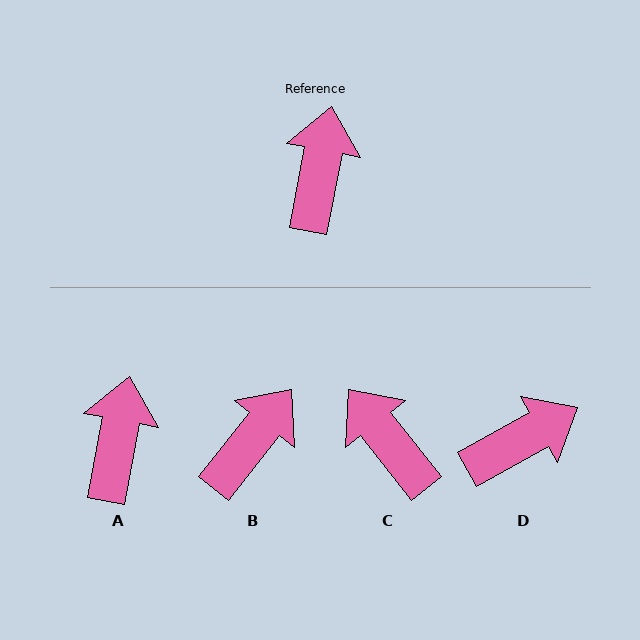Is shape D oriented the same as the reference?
No, it is off by about 50 degrees.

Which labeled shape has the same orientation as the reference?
A.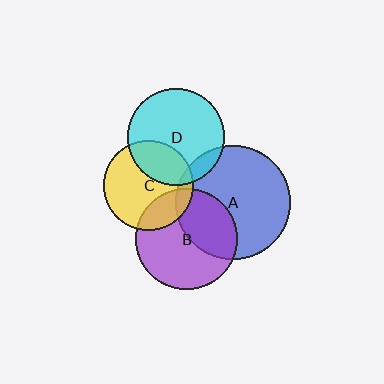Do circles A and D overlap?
Yes.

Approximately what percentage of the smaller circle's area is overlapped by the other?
Approximately 10%.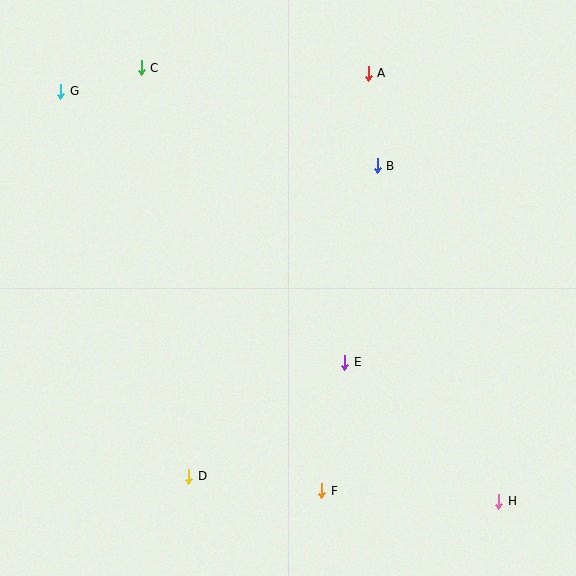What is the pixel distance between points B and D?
The distance between B and D is 363 pixels.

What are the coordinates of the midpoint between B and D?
The midpoint between B and D is at (283, 321).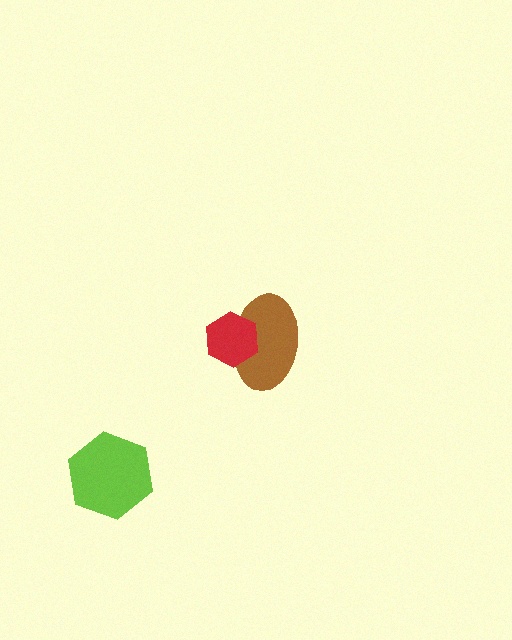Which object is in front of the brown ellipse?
The red hexagon is in front of the brown ellipse.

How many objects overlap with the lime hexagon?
0 objects overlap with the lime hexagon.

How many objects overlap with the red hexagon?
1 object overlaps with the red hexagon.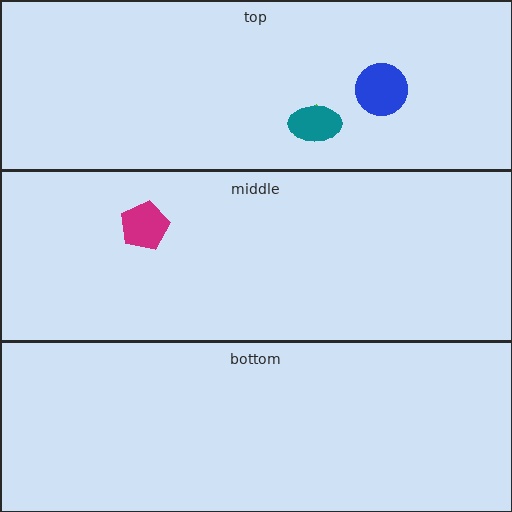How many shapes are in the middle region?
1.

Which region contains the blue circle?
The top region.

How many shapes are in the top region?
3.